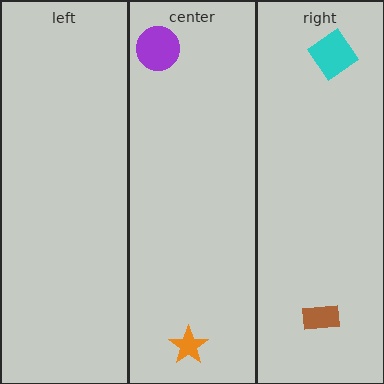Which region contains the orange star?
The center region.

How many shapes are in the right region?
2.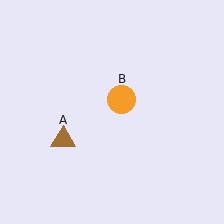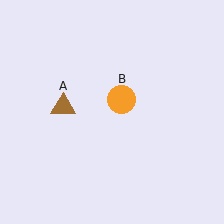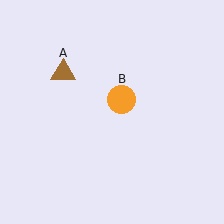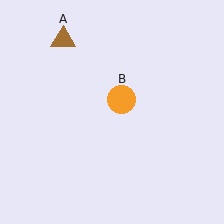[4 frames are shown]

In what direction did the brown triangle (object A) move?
The brown triangle (object A) moved up.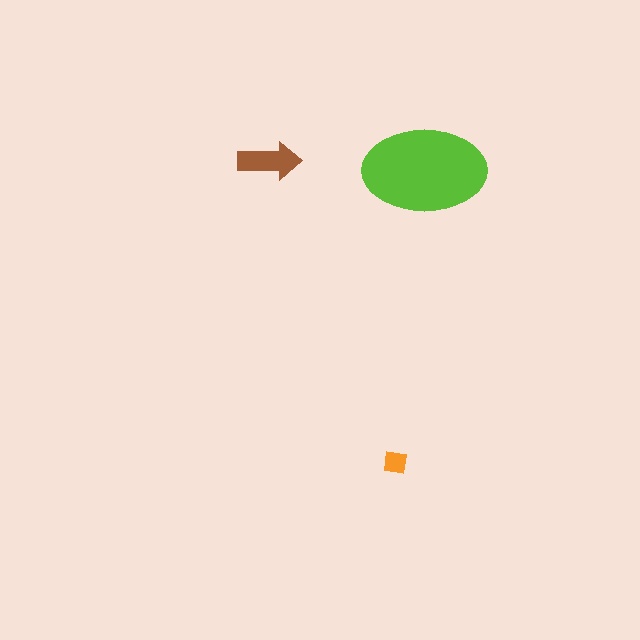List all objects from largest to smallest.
The lime ellipse, the brown arrow, the orange square.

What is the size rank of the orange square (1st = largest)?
3rd.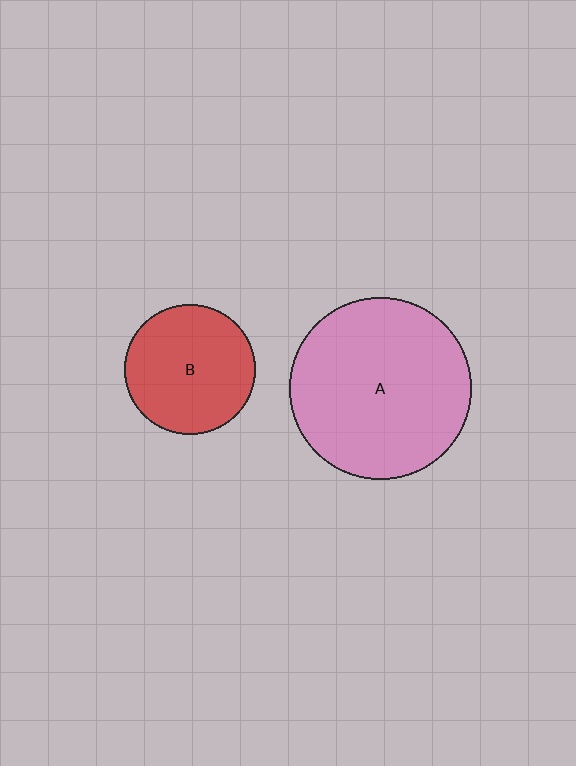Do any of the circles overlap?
No, none of the circles overlap.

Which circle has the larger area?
Circle A (pink).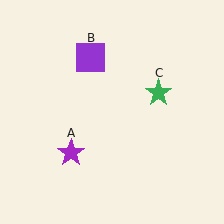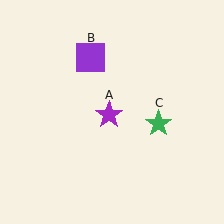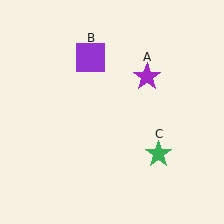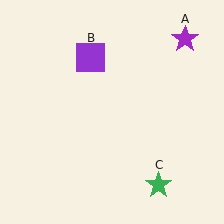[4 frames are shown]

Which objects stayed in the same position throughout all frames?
Purple square (object B) remained stationary.